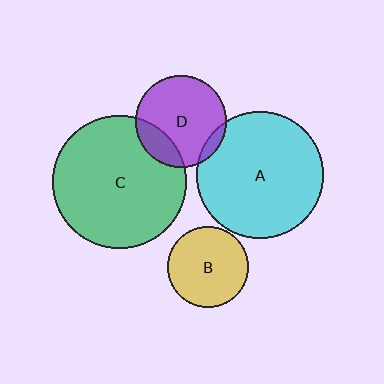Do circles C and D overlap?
Yes.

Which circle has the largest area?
Circle C (green).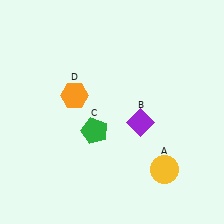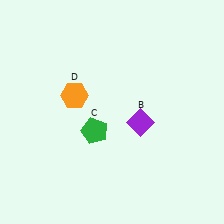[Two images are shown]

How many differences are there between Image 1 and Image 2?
There is 1 difference between the two images.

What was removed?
The yellow circle (A) was removed in Image 2.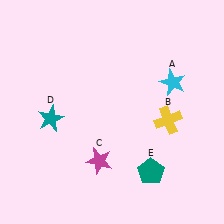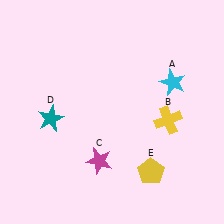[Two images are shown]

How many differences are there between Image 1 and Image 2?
There is 1 difference between the two images.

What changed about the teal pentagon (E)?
In Image 1, E is teal. In Image 2, it changed to yellow.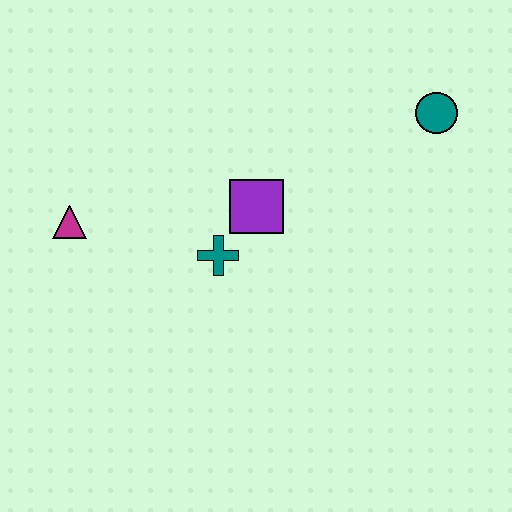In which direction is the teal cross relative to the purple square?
The teal cross is below the purple square.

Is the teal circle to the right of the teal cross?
Yes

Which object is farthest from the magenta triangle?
The teal circle is farthest from the magenta triangle.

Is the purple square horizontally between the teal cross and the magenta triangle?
No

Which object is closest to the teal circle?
The purple square is closest to the teal circle.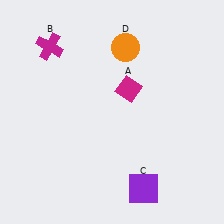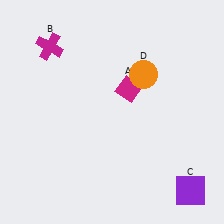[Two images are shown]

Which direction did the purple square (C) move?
The purple square (C) moved right.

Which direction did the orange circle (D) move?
The orange circle (D) moved down.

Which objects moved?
The objects that moved are: the purple square (C), the orange circle (D).